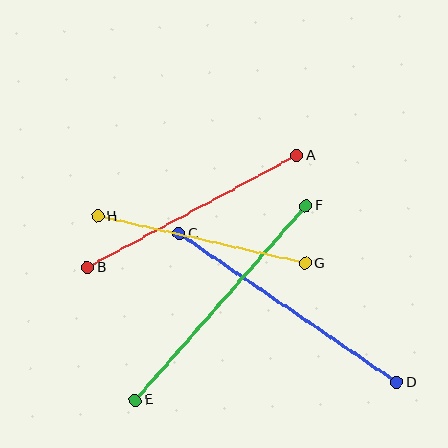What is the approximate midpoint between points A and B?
The midpoint is at approximately (192, 212) pixels.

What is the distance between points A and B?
The distance is approximately 238 pixels.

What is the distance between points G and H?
The distance is approximately 212 pixels.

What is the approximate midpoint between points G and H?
The midpoint is at approximately (201, 240) pixels.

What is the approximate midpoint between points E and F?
The midpoint is at approximately (221, 303) pixels.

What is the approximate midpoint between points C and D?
The midpoint is at approximately (288, 308) pixels.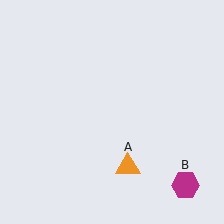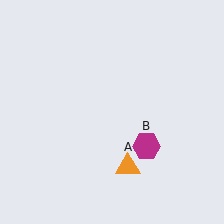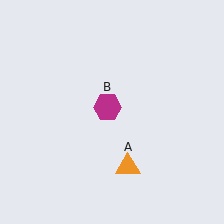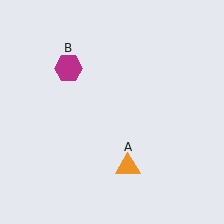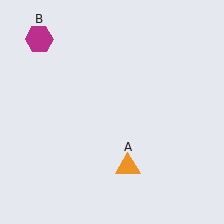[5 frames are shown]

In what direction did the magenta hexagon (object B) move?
The magenta hexagon (object B) moved up and to the left.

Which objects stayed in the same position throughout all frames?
Orange triangle (object A) remained stationary.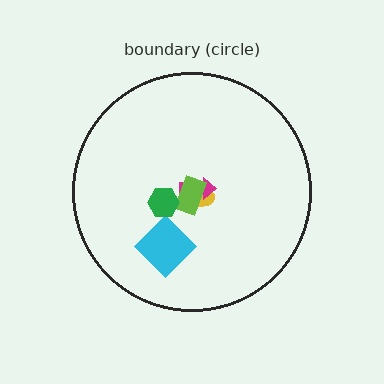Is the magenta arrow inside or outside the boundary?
Inside.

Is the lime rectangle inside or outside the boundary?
Inside.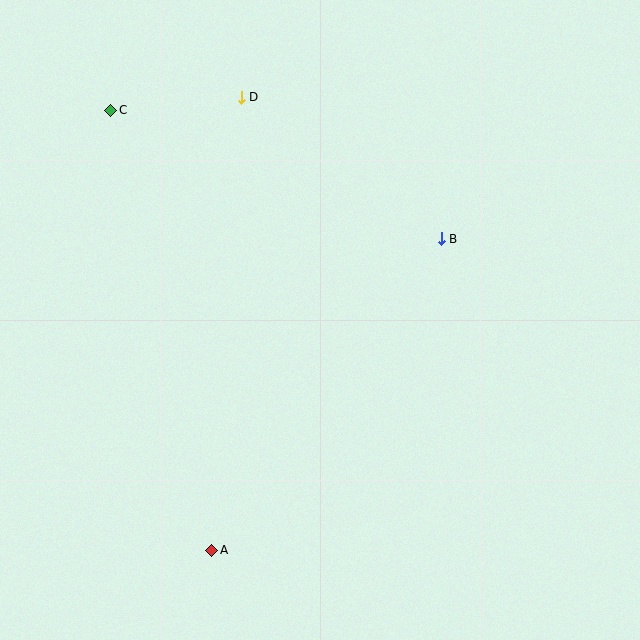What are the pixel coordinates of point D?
Point D is at (241, 97).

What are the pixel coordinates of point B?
Point B is at (441, 239).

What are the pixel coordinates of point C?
Point C is at (111, 110).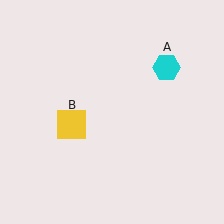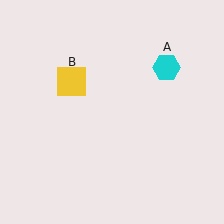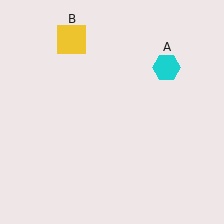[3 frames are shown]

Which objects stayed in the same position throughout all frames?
Cyan hexagon (object A) remained stationary.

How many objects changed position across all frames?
1 object changed position: yellow square (object B).